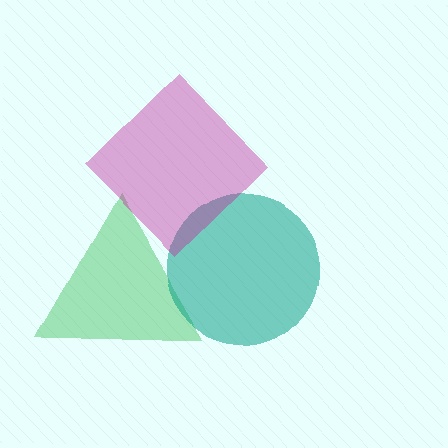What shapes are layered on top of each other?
The layered shapes are: a green triangle, a teal circle, a magenta diamond.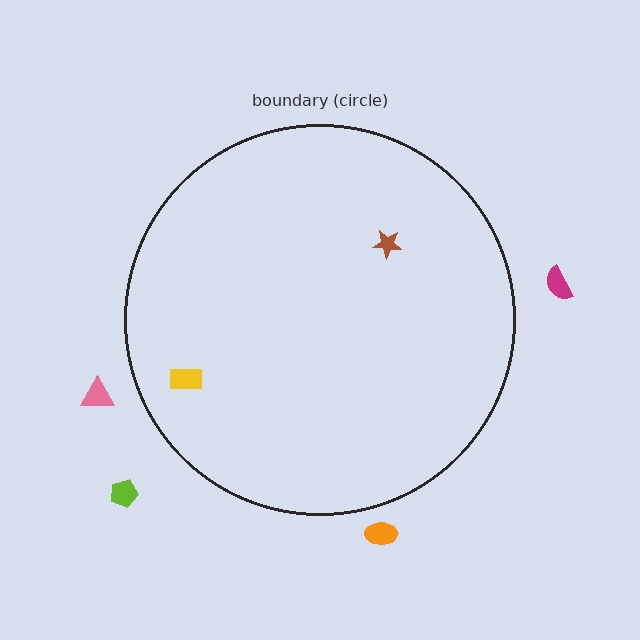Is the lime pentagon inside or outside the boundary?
Outside.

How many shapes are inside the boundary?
2 inside, 4 outside.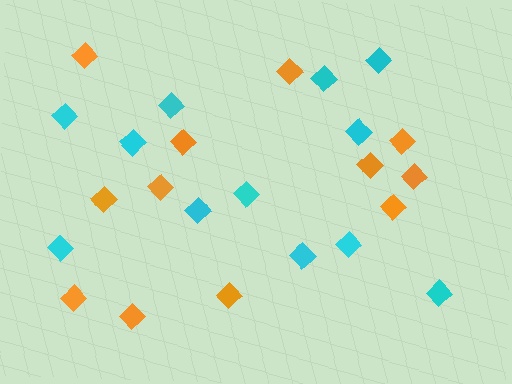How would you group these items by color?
There are 2 groups: one group of orange diamonds (12) and one group of cyan diamonds (12).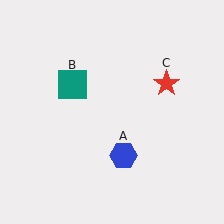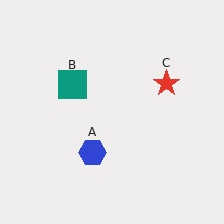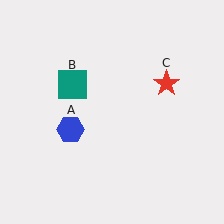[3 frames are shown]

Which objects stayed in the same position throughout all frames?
Teal square (object B) and red star (object C) remained stationary.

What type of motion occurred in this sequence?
The blue hexagon (object A) rotated clockwise around the center of the scene.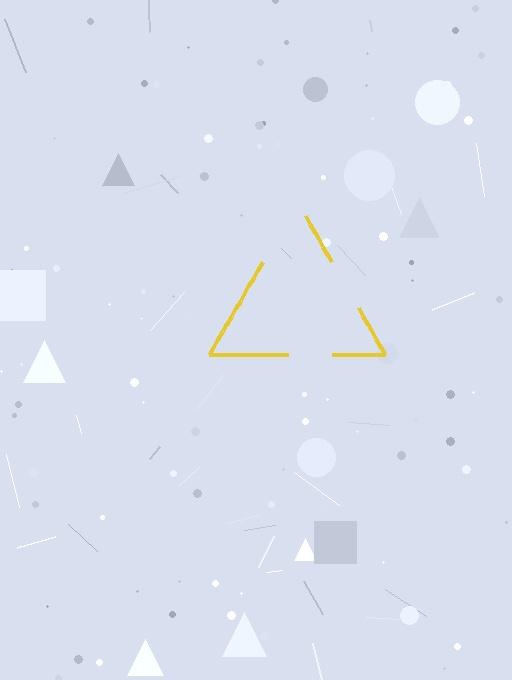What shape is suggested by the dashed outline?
The dashed outline suggests a triangle.